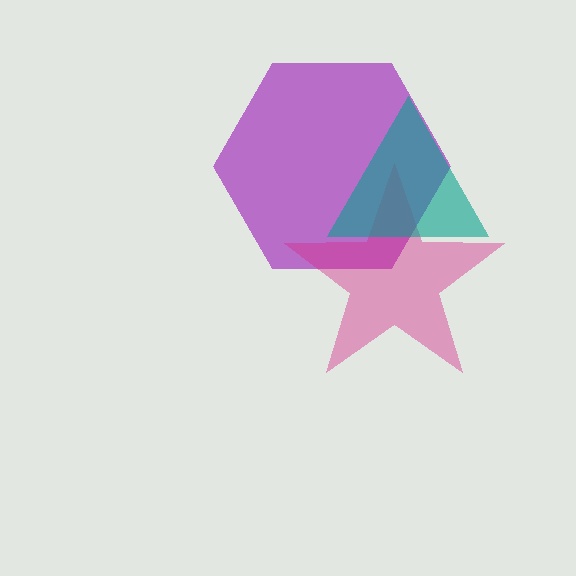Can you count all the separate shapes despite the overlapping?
Yes, there are 3 separate shapes.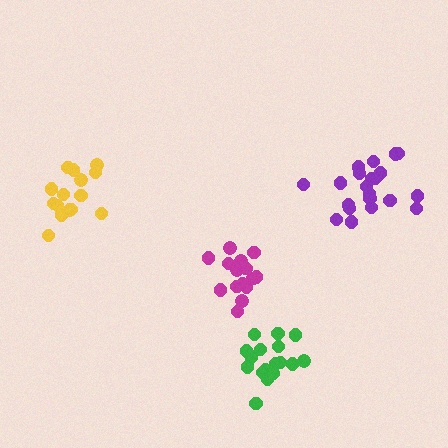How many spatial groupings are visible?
There are 4 spatial groupings.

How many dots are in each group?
Group 1: 15 dots, Group 2: 19 dots, Group 3: 21 dots, Group 4: 15 dots (70 total).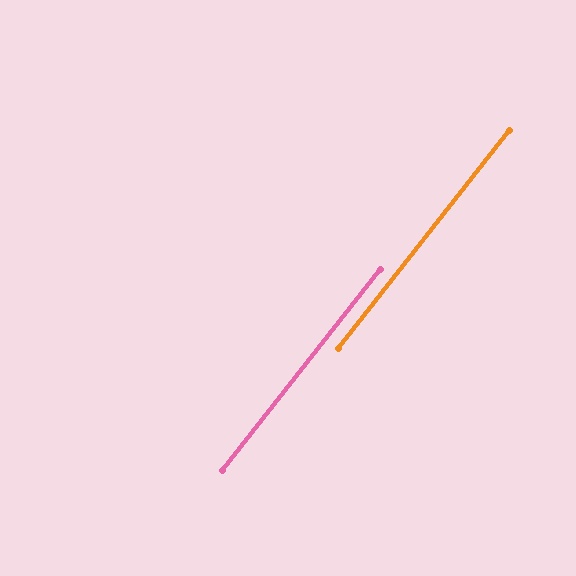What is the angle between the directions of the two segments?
Approximately 0 degrees.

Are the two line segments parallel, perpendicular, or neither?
Parallel — their directions differ by only 0.1°.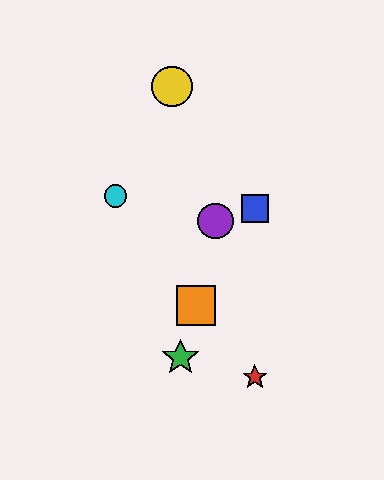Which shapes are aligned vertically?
The red star, the blue square are aligned vertically.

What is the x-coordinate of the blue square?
The blue square is at x≈255.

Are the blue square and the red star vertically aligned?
Yes, both are at x≈255.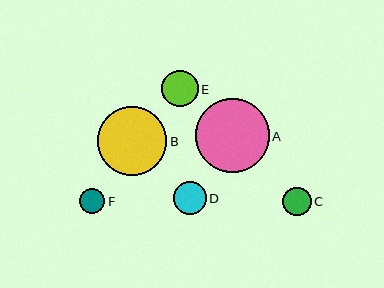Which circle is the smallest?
Circle F is the smallest with a size of approximately 25 pixels.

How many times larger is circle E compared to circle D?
Circle E is approximately 1.1 times the size of circle D.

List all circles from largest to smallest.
From largest to smallest: A, B, E, D, C, F.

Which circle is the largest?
Circle A is the largest with a size of approximately 74 pixels.